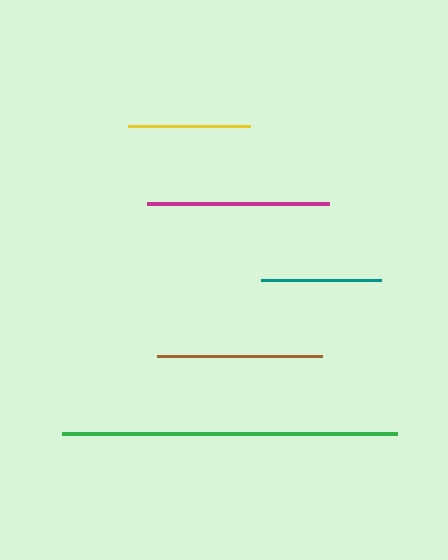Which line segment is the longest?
The green line is the longest at approximately 335 pixels.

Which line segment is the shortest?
The teal line is the shortest at approximately 120 pixels.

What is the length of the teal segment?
The teal segment is approximately 120 pixels long.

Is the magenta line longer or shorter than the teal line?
The magenta line is longer than the teal line.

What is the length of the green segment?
The green segment is approximately 335 pixels long.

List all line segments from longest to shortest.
From longest to shortest: green, magenta, brown, yellow, teal.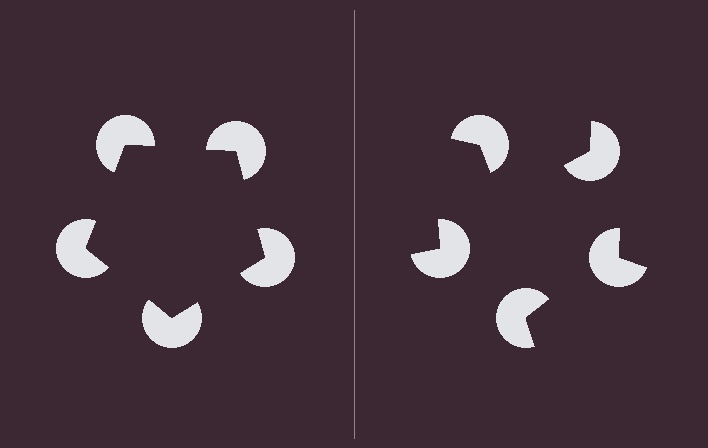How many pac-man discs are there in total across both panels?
10 — 5 on each side.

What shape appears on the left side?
An illusory pentagon.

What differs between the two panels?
The pac-man discs are positioned identically on both sides; only the wedge orientations differ. On the left they align to a pentagon; on the right they are misaligned.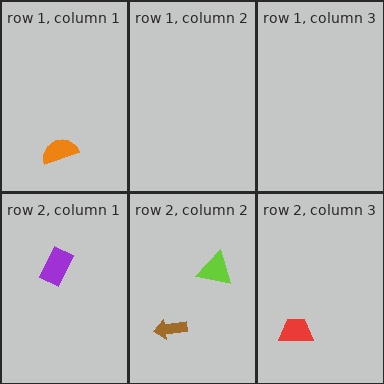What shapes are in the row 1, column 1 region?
The orange semicircle.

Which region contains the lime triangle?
The row 2, column 2 region.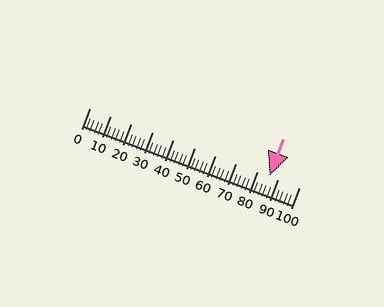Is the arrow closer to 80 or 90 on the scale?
The arrow is closer to 90.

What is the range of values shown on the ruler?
The ruler shows values from 0 to 100.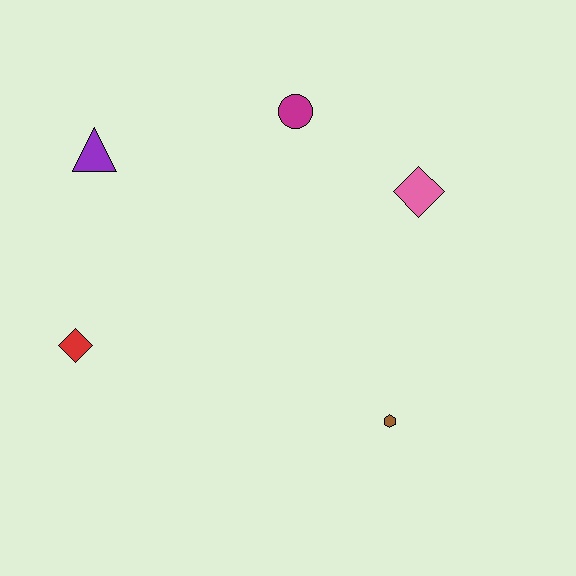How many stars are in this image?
There are no stars.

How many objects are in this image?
There are 5 objects.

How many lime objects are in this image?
There are no lime objects.